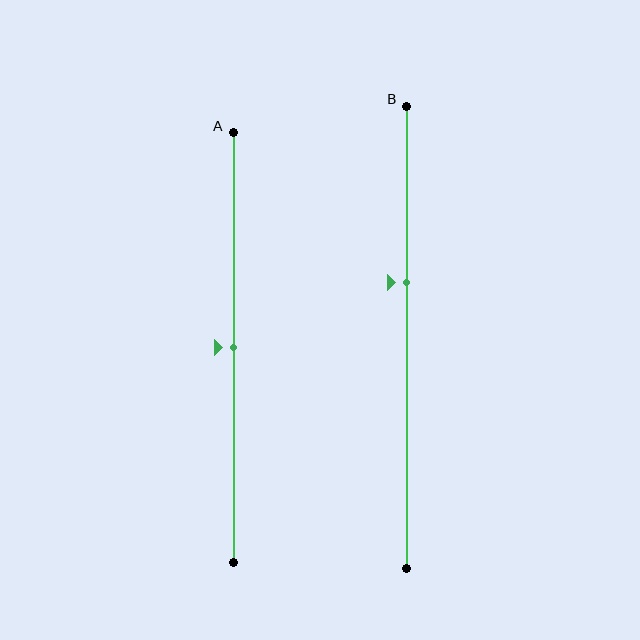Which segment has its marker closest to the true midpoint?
Segment A has its marker closest to the true midpoint.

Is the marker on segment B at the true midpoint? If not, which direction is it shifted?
No, the marker on segment B is shifted upward by about 12% of the segment length.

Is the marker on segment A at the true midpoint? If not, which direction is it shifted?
Yes, the marker on segment A is at the true midpoint.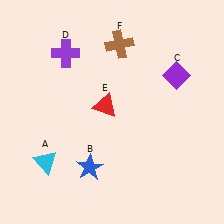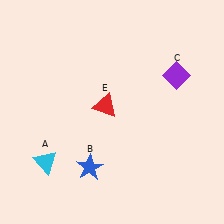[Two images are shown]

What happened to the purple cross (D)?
The purple cross (D) was removed in Image 2. It was in the top-left area of Image 1.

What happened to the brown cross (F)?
The brown cross (F) was removed in Image 2. It was in the top-right area of Image 1.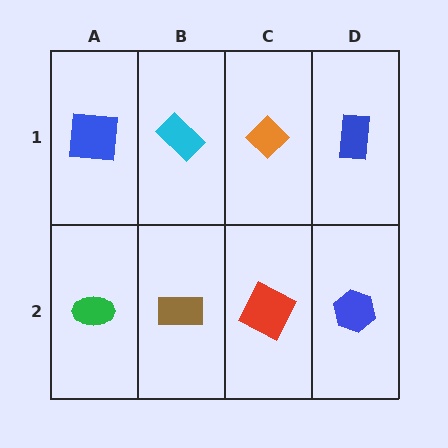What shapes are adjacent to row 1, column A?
A green ellipse (row 2, column A), a cyan rectangle (row 1, column B).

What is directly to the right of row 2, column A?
A brown rectangle.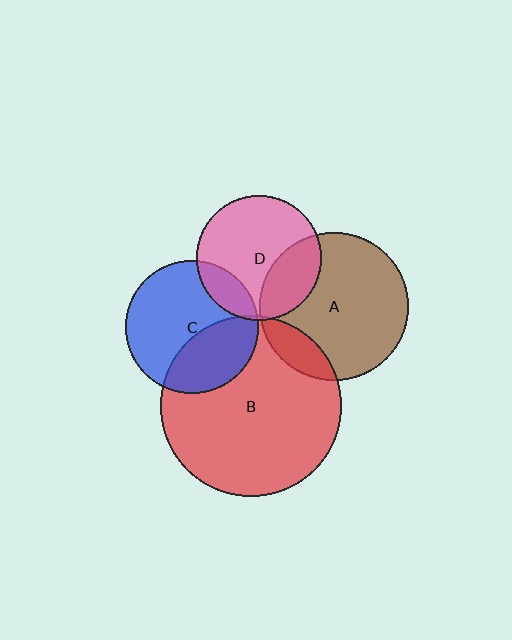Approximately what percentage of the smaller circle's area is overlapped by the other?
Approximately 15%.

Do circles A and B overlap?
Yes.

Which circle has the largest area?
Circle B (red).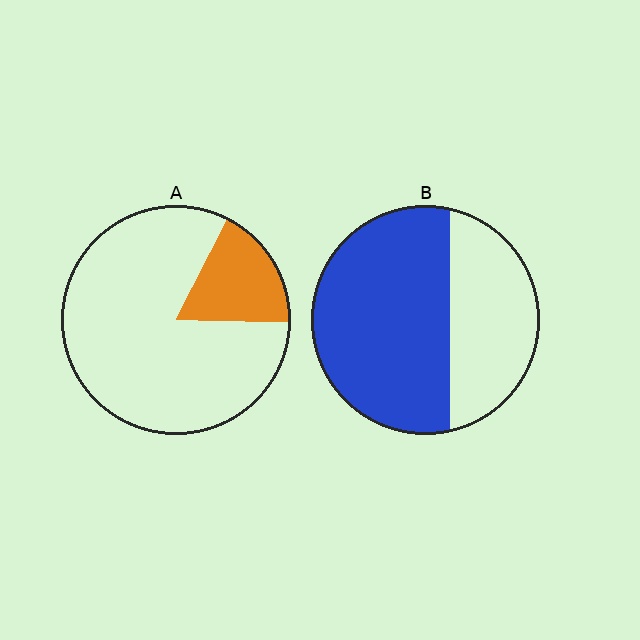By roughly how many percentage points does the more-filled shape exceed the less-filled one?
By roughly 45 percentage points (B over A).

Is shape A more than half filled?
No.